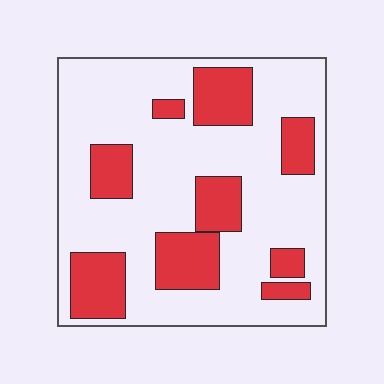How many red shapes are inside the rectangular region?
9.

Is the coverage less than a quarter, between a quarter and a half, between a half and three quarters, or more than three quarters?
Between a quarter and a half.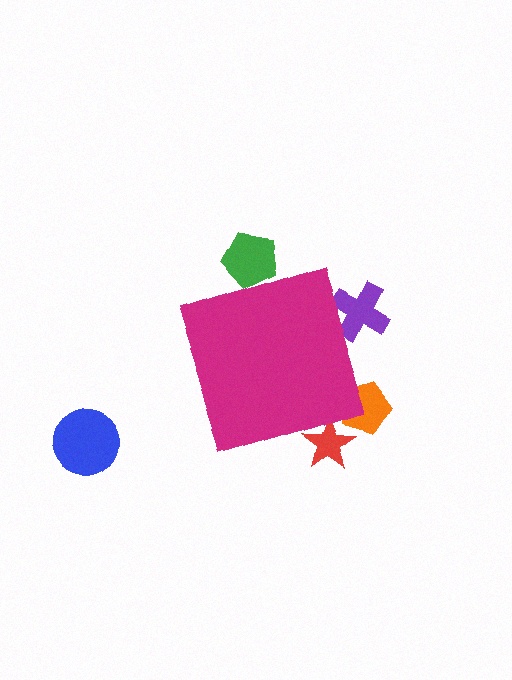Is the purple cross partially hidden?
Yes, the purple cross is partially hidden behind the magenta diamond.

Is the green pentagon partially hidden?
Yes, the green pentagon is partially hidden behind the magenta diamond.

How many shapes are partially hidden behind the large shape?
4 shapes are partially hidden.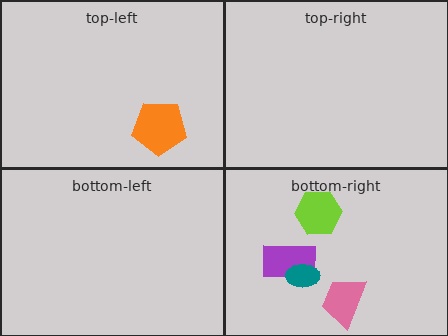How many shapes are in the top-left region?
1.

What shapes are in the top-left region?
The orange pentagon.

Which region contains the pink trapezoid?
The bottom-right region.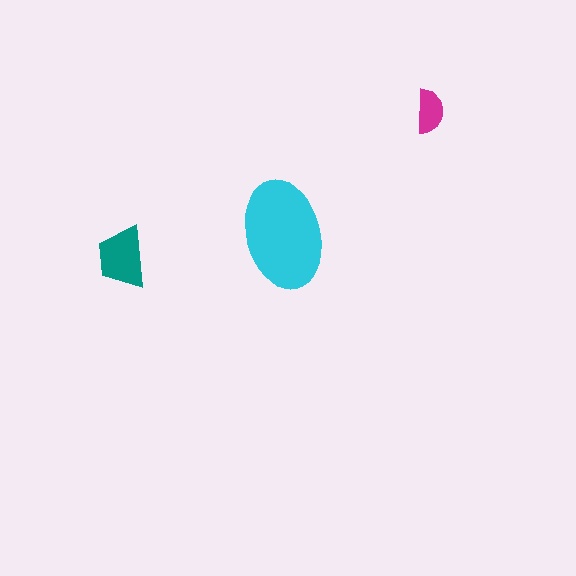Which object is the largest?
The cyan ellipse.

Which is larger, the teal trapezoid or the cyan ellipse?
The cyan ellipse.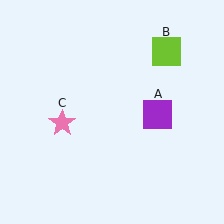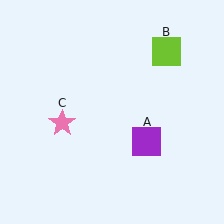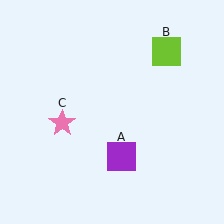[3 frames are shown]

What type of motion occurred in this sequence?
The purple square (object A) rotated clockwise around the center of the scene.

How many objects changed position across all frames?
1 object changed position: purple square (object A).